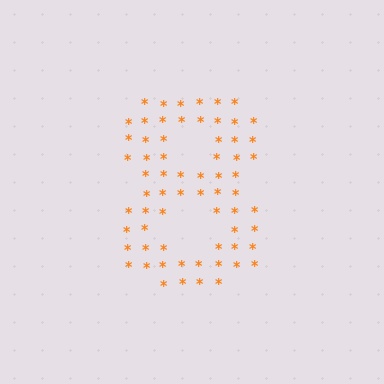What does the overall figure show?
The overall figure shows the digit 8.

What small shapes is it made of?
It is made of small asterisks.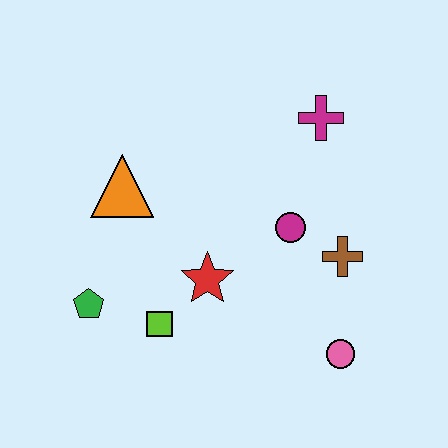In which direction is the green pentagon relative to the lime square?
The green pentagon is to the left of the lime square.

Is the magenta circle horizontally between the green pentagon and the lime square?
No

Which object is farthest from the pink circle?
The orange triangle is farthest from the pink circle.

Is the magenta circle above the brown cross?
Yes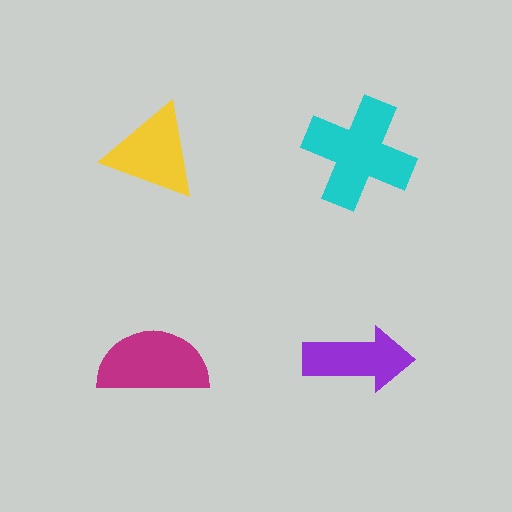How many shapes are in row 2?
2 shapes.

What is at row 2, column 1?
A magenta semicircle.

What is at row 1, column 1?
A yellow triangle.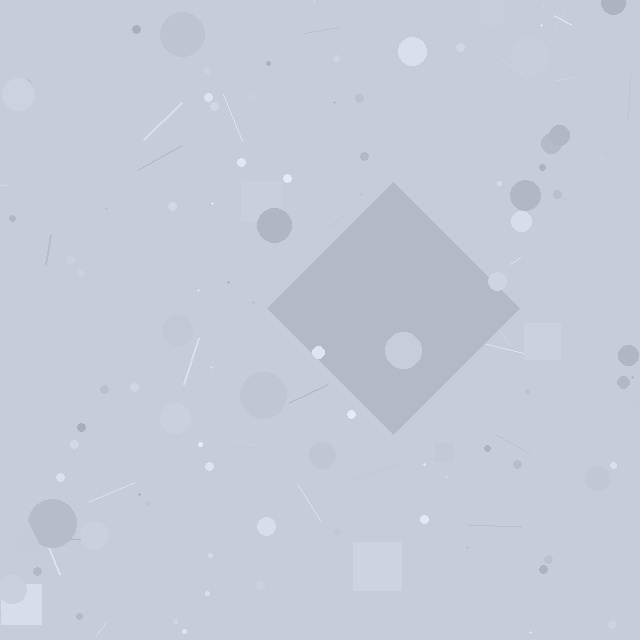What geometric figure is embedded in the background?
A diamond is embedded in the background.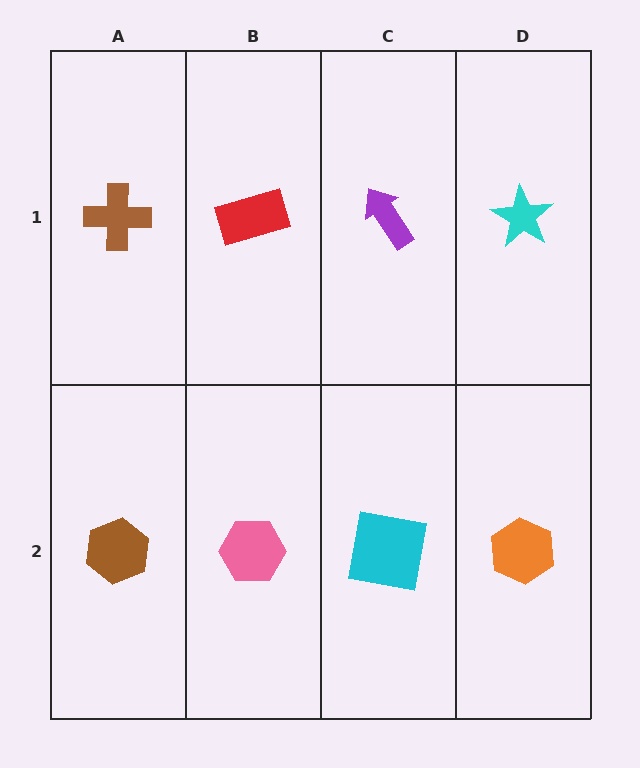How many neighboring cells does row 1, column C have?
3.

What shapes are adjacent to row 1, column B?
A pink hexagon (row 2, column B), a brown cross (row 1, column A), a purple arrow (row 1, column C).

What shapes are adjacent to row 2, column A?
A brown cross (row 1, column A), a pink hexagon (row 2, column B).